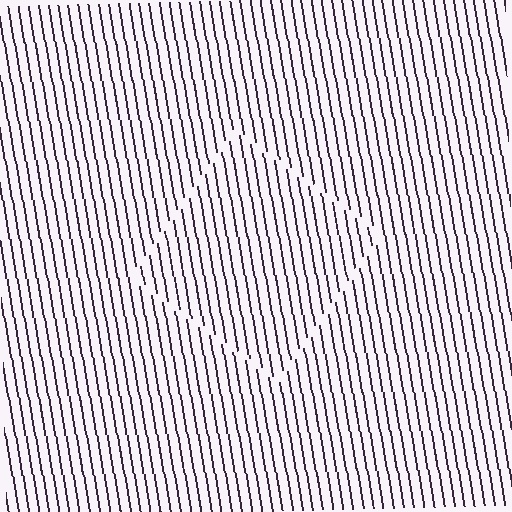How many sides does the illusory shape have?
4 sides — the line-ends trace a square.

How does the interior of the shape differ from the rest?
The interior of the shape contains the same grating, shifted by half a period — the contour is defined by the phase discontinuity where line-ends from the inner and outer gratings abut.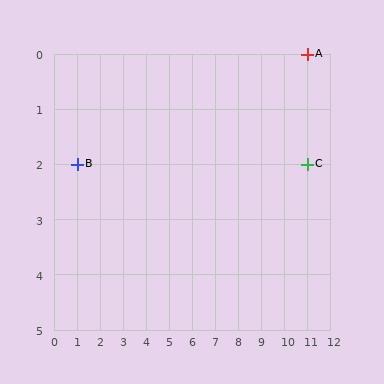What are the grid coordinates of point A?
Point A is at grid coordinates (11, 0).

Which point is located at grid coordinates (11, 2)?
Point C is at (11, 2).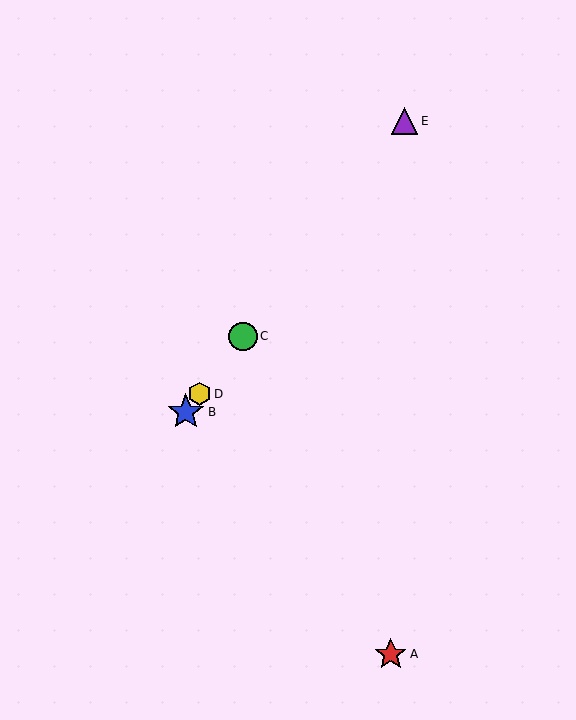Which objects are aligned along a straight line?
Objects B, C, D, E are aligned along a straight line.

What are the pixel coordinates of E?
Object E is at (405, 121).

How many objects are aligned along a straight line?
4 objects (B, C, D, E) are aligned along a straight line.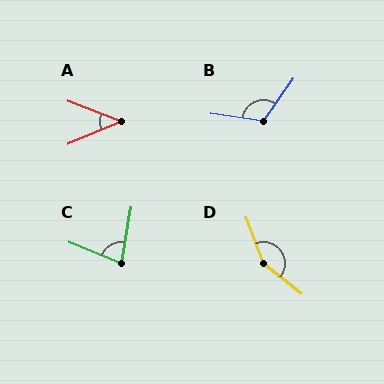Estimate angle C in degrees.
Approximately 77 degrees.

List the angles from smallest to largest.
A (44°), C (77°), B (117°), D (149°).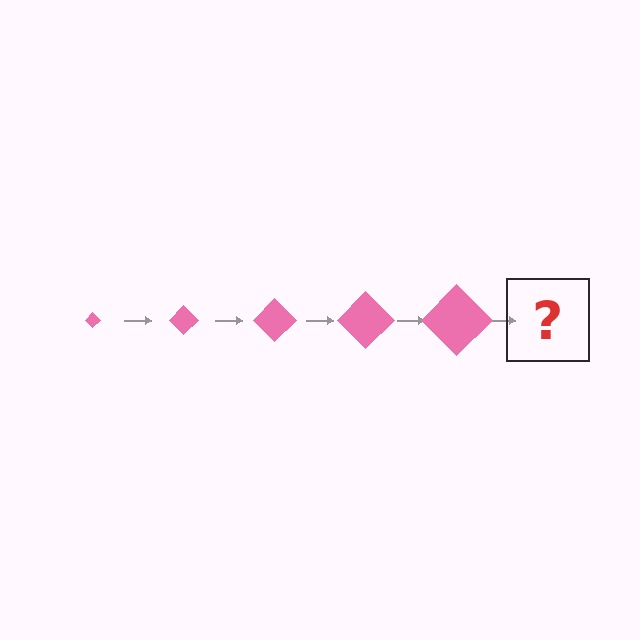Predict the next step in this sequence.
The next step is a pink diamond, larger than the previous one.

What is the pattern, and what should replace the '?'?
The pattern is that the diamond gets progressively larger each step. The '?' should be a pink diamond, larger than the previous one.